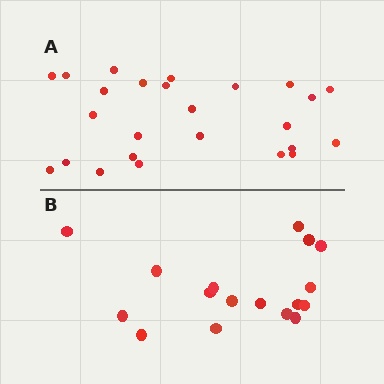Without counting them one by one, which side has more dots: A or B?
Region A (the top region) has more dots.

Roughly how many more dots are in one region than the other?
Region A has roughly 8 or so more dots than region B.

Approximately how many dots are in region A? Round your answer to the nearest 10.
About 20 dots. (The exact count is 25, which rounds to 20.)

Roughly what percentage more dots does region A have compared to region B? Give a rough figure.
About 45% more.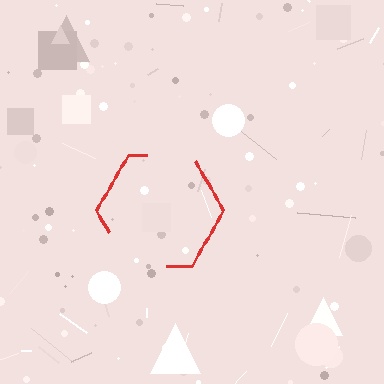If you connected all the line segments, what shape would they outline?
They would outline a hexagon.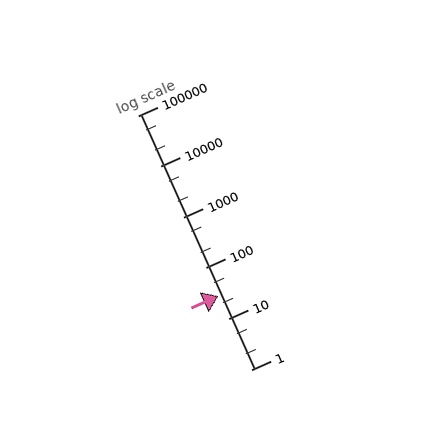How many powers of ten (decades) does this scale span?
The scale spans 5 decades, from 1 to 100000.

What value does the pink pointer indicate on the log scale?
The pointer indicates approximately 28.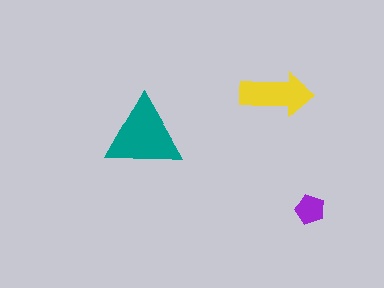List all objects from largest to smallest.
The teal triangle, the yellow arrow, the purple pentagon.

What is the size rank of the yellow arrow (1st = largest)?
2nd.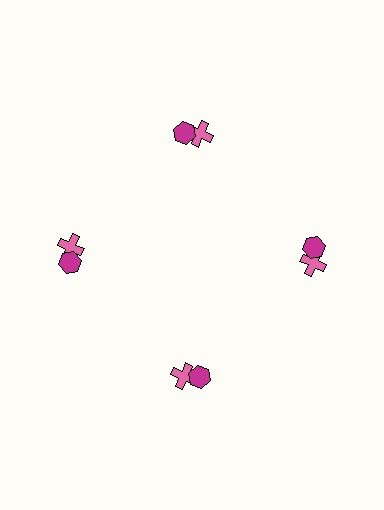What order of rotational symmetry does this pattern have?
This pattern has 4-fold rotational symmetry.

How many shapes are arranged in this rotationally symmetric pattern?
There are 8 shapes, arranged in 4 groups of 2.